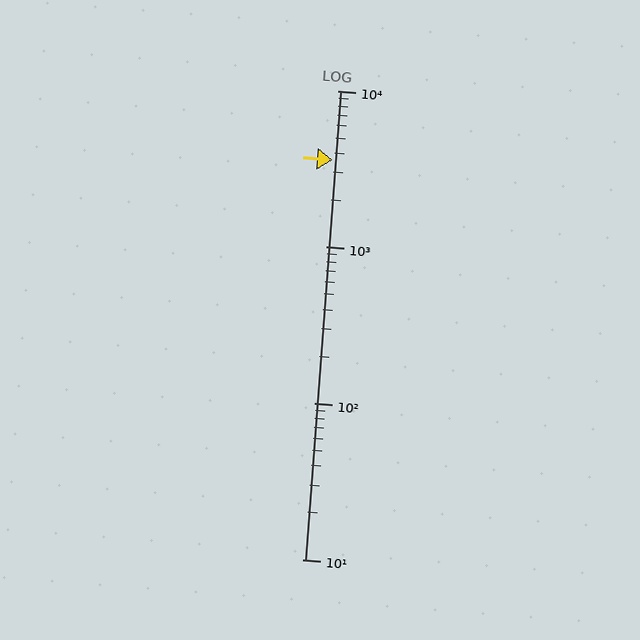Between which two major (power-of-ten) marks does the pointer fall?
The pointer is between 1000 and 10000.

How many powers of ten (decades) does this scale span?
The scale spans 3 decades, from 10 to 10000.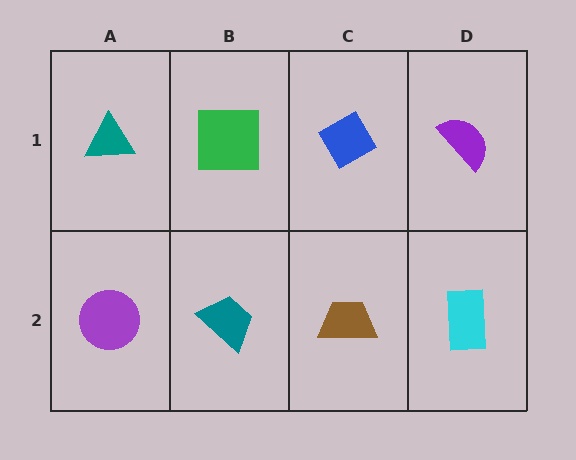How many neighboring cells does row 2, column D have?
2.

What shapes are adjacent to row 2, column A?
A teal triangle (row 1, column A), a teal trapezoid (row 2, column B).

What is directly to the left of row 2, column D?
A brown trapezoid.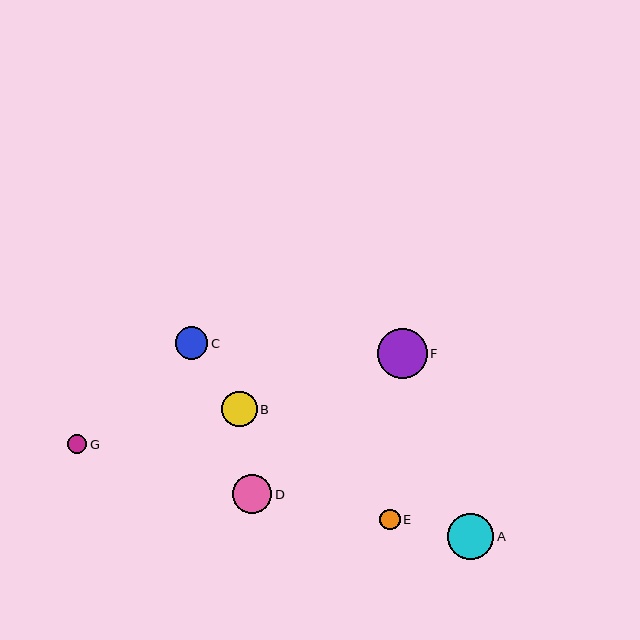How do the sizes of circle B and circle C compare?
Circle B and circle C are approximately the same size.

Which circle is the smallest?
Circle G is the smallest with a size of approximately 19 pixels.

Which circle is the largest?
Circle F is the largest with a size of approximately 50 pixels.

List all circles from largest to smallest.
From largest to smallest: F, A, D, B, C, E, G.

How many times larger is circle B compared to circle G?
Circle B is approximately 1.8 times the size of circle G.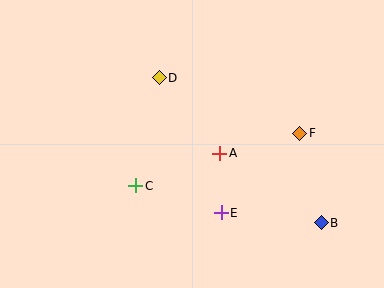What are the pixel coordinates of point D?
Point D is at (159, 78).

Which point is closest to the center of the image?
Point A at (220, 153) is closest to the center.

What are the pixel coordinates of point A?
Point A is at (220, 153).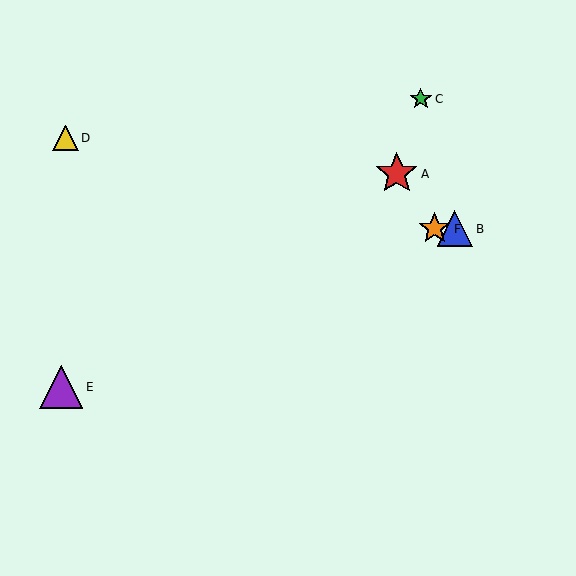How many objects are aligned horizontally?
2 objects (B, F) are aligned horizontally.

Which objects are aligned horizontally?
Objects B, F are aligned horizontally.